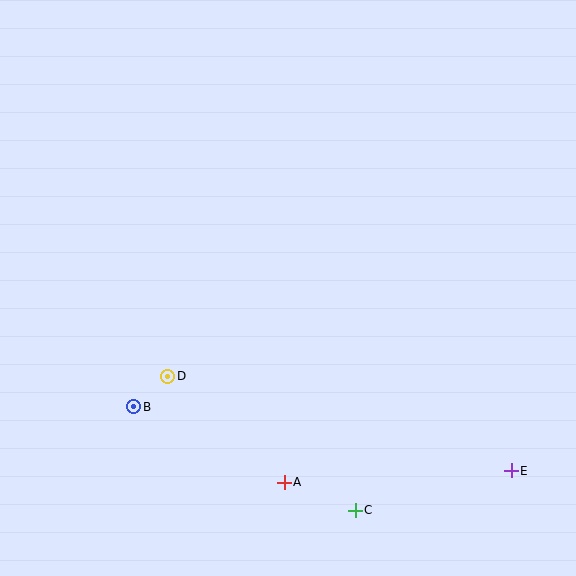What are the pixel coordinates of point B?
Point B is at (134, 407).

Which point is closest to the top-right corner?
Point E is closest to the top-right corner.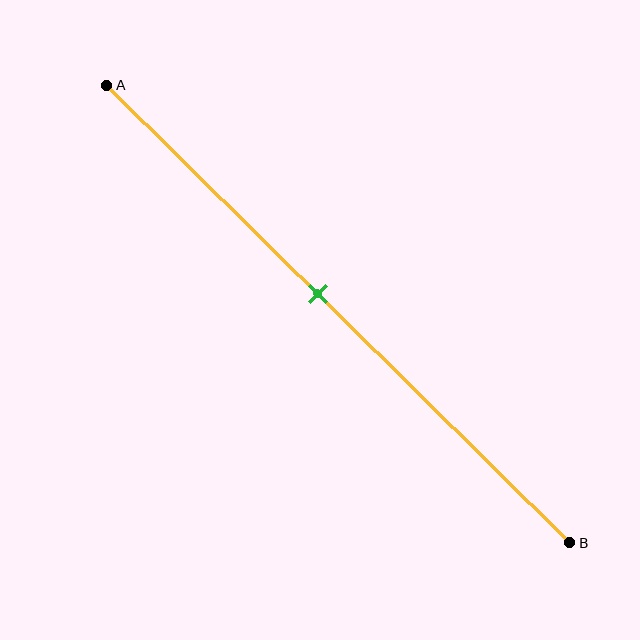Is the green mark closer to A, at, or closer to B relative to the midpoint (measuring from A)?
The green mark is closer to point A than the midpoint of segment AB.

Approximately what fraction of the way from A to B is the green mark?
The green mark is approximately 45% of the way from A to B.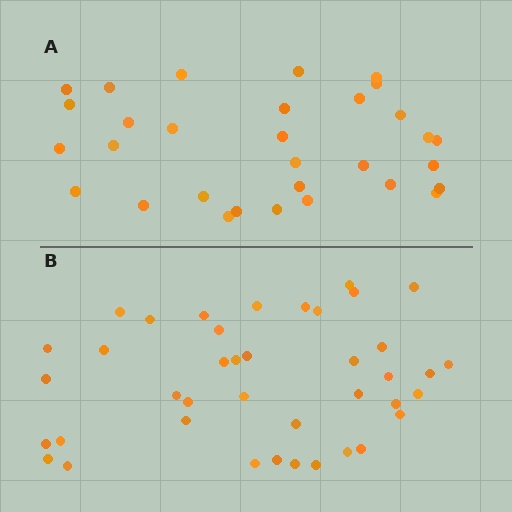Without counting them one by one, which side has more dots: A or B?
Region B (the bottom region) has more dots.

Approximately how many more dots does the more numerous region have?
Region B has roughly 8 or so more dots than region A.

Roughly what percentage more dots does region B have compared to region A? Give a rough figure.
About 30% more.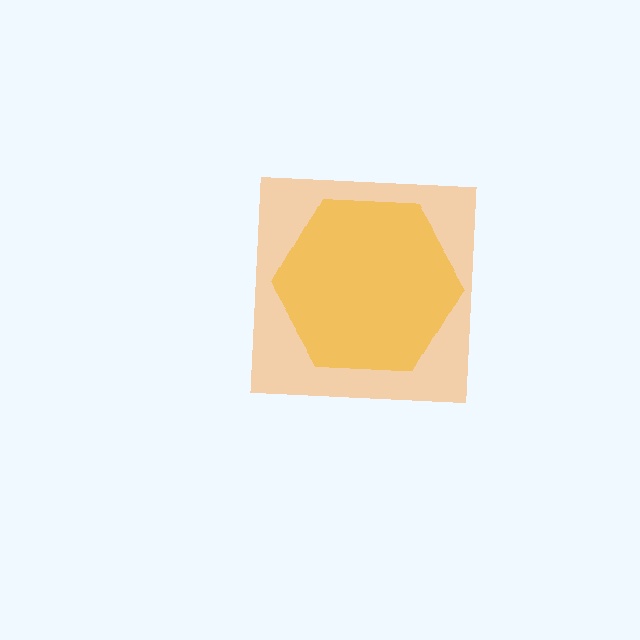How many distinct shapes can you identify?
There are 2 distinct shapes: a yellow hexagon, an orange square.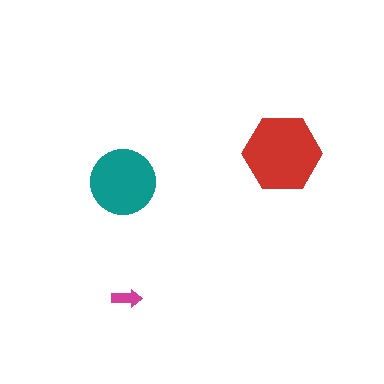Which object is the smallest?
The magenta arrow.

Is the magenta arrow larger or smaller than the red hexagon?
Smaller.